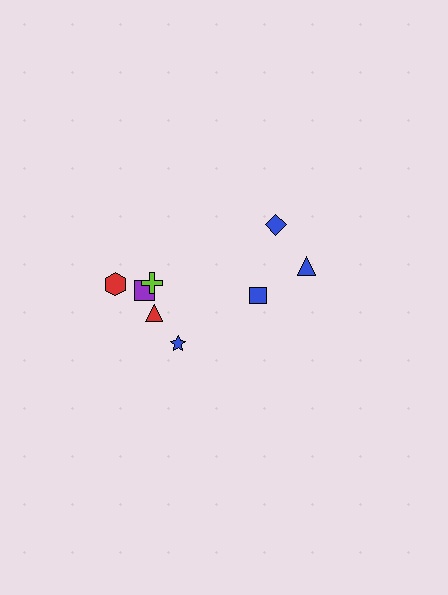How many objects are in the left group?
There are 5 objects.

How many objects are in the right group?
There are 3 objects.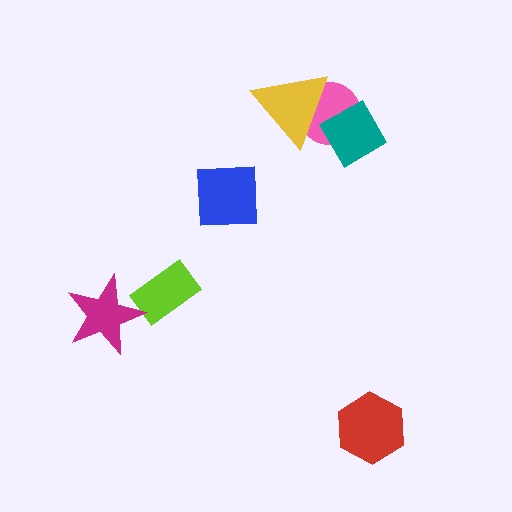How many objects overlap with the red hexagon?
0 objects overlap with the red hexagon.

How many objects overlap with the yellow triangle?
2 objects overlap with the yellow triangle.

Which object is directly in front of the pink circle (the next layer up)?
The teal diamond is directly in front of the pink circle.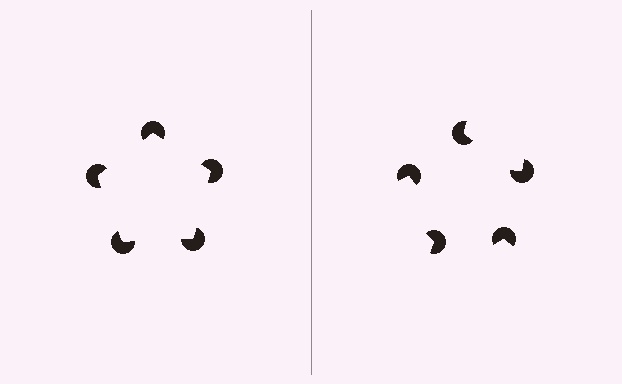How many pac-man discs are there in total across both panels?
10 — 5 on each side.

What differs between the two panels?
The pac-man discs are positioned identically on both sides; only the wedge orientations differ. On the left they align to a pentagon; on the right they are misaligned.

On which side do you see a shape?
An illusory pentagon appears on the left side. On the right side the wedge cuts are rotated, so no coherent shape forms.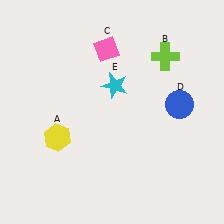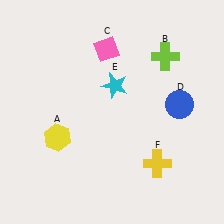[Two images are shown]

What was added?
A yellow cross (F) was added in Image 2.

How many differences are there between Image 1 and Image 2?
There is 1 difference between the two images.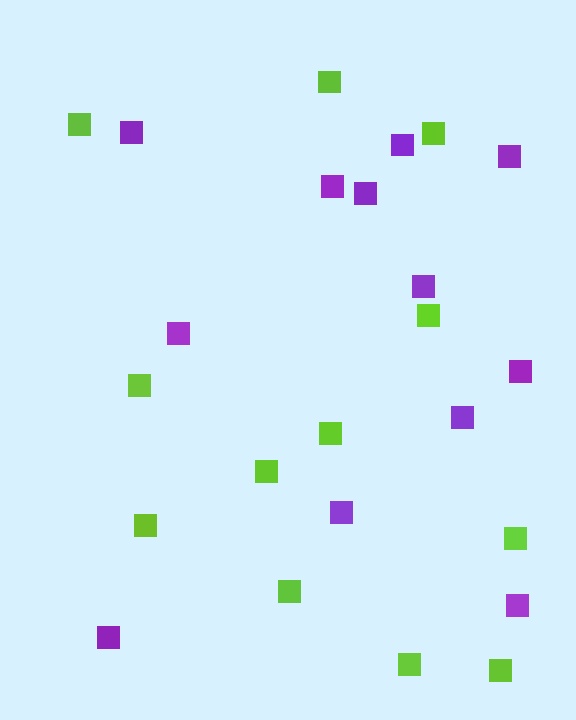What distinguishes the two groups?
There are 2 groups: one group of purple squares (12) and one group of lime squares (12).